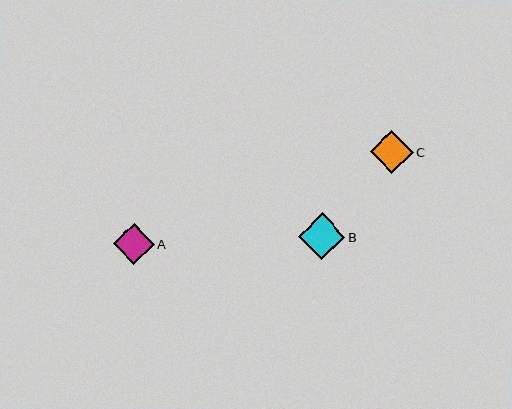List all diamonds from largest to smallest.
From largest to smallest: B, C, A.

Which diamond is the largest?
Diamond B is the largest with a size of approximately 47 pixels.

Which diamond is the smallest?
Diamond A is the smallest with a size of approximately 41 pixels.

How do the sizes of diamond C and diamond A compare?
Diamond C and diamond A are approximately the same size.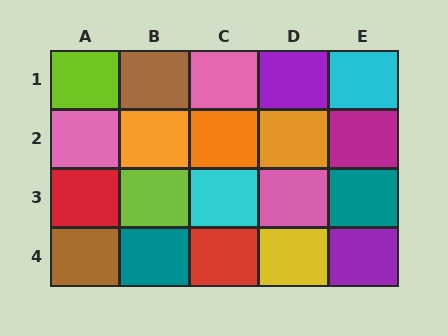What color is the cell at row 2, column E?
Magenta.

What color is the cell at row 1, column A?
Lime.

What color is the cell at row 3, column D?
Pink.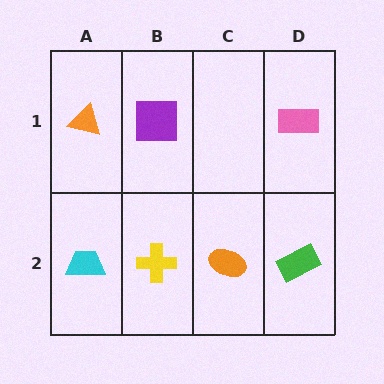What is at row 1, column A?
An orange triangle.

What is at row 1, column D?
A pink rectangle.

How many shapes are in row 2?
4 shapes.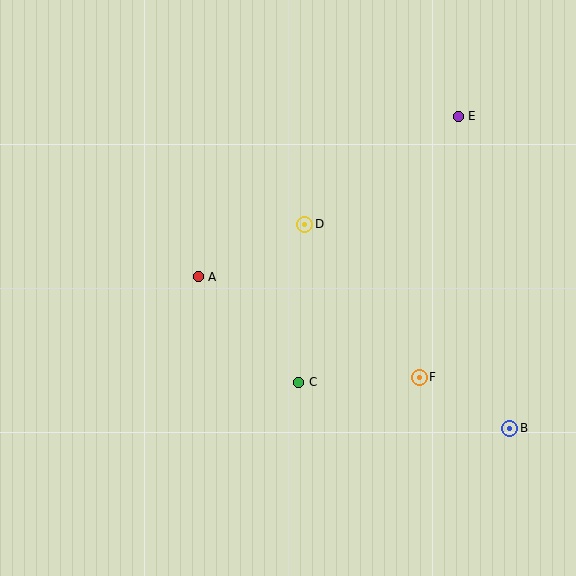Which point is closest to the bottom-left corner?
Point C is closest to the bottom-left corner.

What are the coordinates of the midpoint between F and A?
The midpoint between F and A is at (309, 327).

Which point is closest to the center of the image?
Point D at (305, 224) is closest to the center.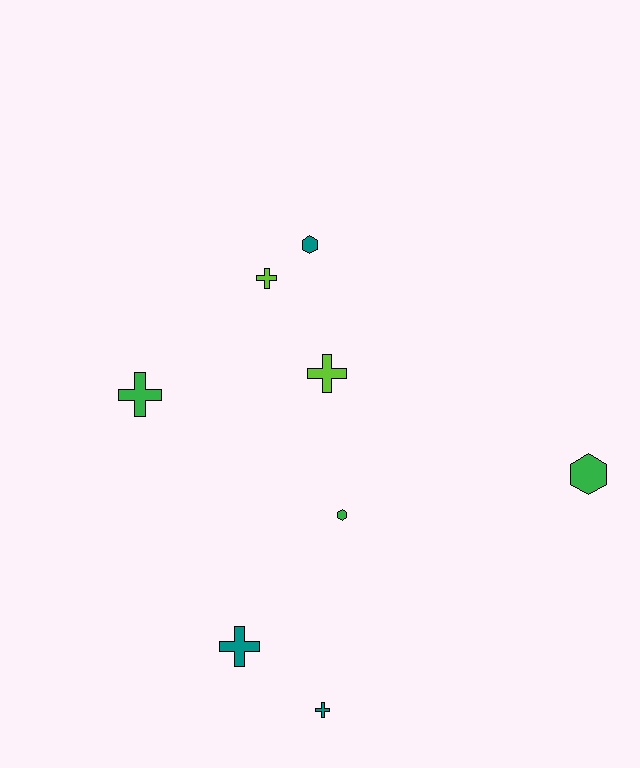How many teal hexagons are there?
There is 1 teal hexagon.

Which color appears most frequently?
Green, with 3 objects.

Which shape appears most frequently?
Cross, with 5 objects.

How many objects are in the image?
There are 8 objects.